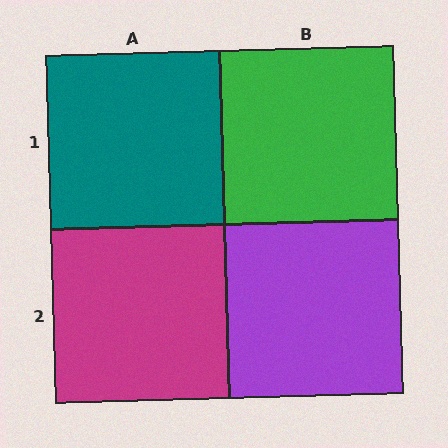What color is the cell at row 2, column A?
Magenta.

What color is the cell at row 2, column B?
Purple.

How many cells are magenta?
1 cell is magenta.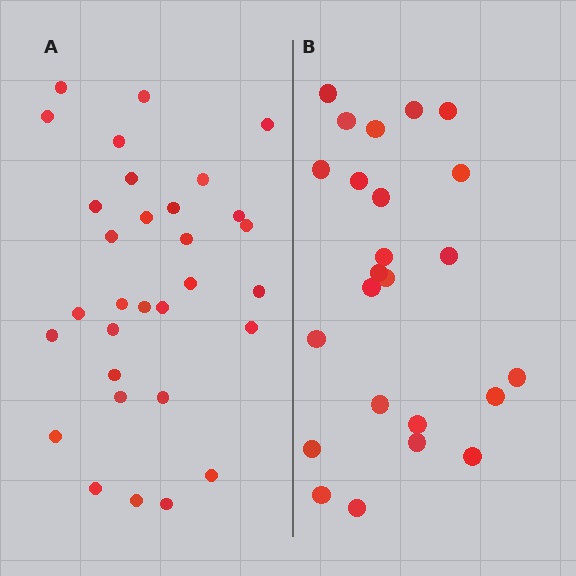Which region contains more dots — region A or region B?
Region A (the left region) has more dots.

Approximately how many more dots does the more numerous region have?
Region A has roughly 8 or so more dots than region B.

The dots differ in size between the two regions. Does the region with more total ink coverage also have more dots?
No. Region B has more total ink coverage because its dots are larger, but region A actually contains more individual dots. Total area can be misleading — the number of items is what matters here.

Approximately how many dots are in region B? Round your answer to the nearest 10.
About 20 dots. (The exact count is 24, which rounds to 20.)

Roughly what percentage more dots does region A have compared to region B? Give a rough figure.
About 30% more.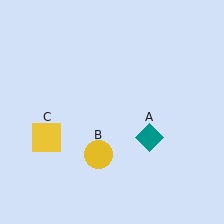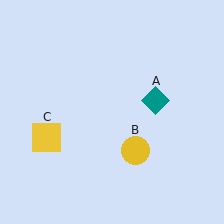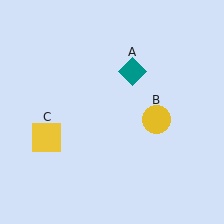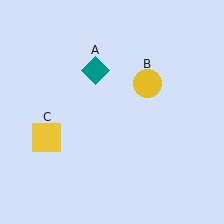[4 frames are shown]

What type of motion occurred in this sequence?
The teal diamond (object A), yellow circle (object B) rotated counterclockwise around the center of the scene.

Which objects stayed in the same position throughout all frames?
Yellow square (object C) remained stationary.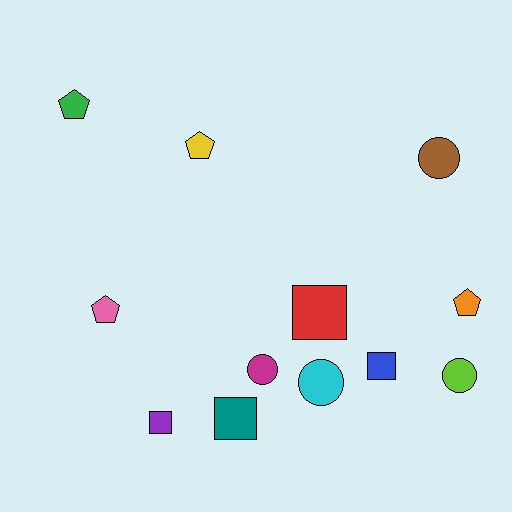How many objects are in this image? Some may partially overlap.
There are 12 objects.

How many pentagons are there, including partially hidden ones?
There are 4 pentagons.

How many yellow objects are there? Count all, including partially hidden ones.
There is 1 yellow object.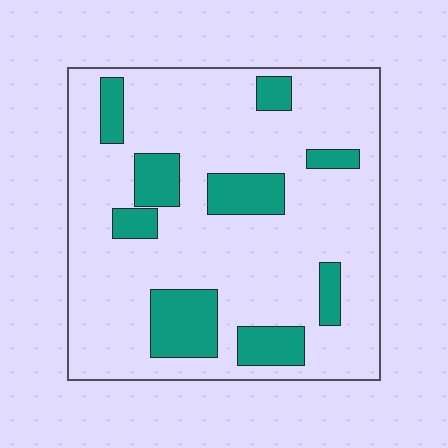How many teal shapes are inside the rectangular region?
9.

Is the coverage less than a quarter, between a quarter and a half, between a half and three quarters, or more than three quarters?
Less than a quarter.